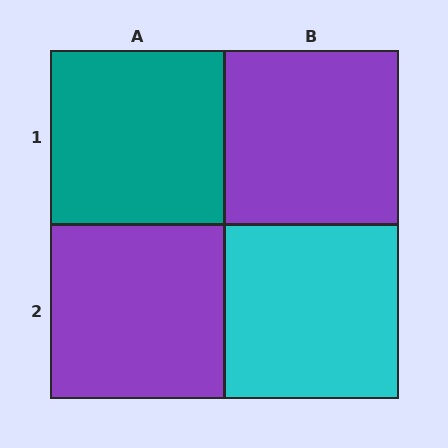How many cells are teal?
1 cell is teal.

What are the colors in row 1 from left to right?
Teal, purple.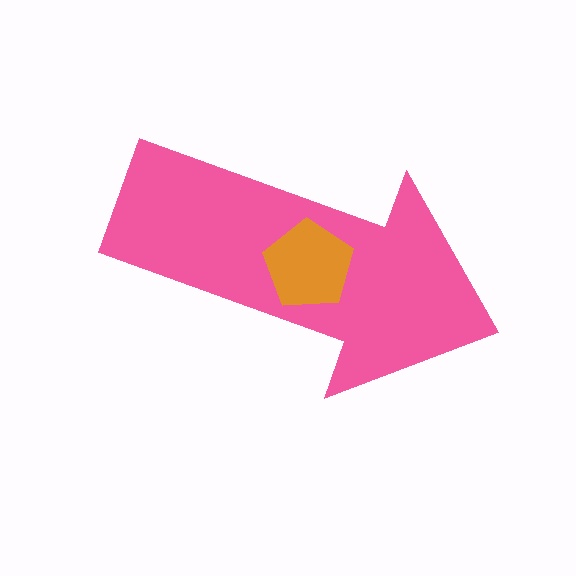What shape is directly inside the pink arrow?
The orange pentagon.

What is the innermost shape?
The orange pentagon.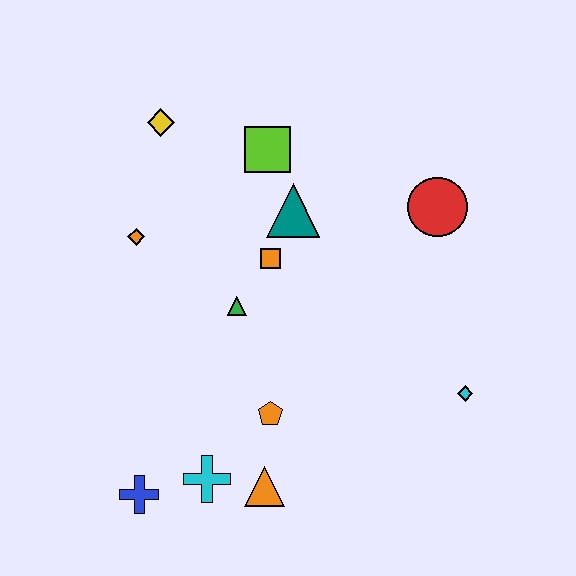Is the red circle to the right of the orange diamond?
Yes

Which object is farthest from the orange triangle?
The yellow diamond is farthest from the orange triangle.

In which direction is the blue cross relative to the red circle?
The blue cross is to the left of the red circle.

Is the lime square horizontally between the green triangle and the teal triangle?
Yes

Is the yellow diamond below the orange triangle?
No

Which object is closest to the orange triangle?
The cyan cross is closest to the orange triangle.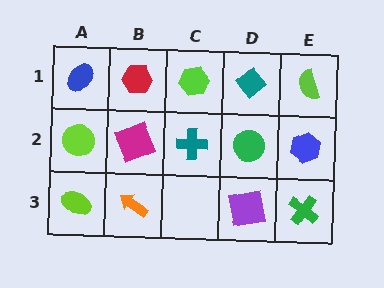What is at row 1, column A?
A blue ellipse.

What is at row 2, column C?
A teal cross.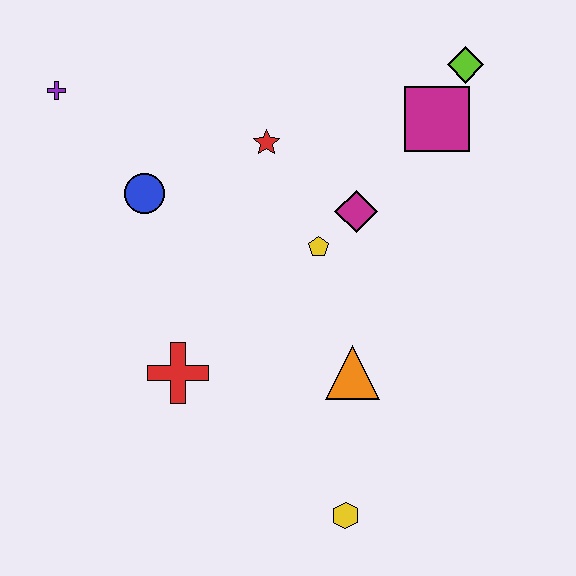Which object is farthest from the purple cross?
The yellow hexagon is farthest from the purple cross.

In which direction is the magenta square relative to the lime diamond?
The magenta square is below the lime diamond.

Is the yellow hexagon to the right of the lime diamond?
No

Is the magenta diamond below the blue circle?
Yes